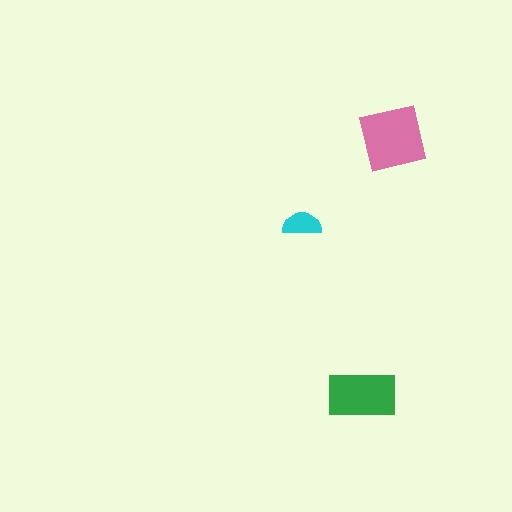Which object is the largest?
The pink square.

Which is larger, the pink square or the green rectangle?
The pink square.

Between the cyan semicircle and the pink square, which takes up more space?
The pink square.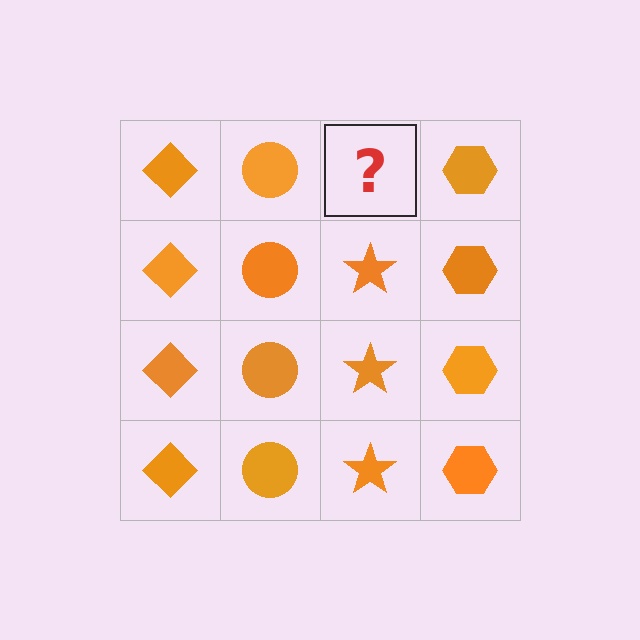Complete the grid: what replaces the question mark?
The question mark should be replaced with an orange star.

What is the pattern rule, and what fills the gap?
The rule is that each column has a consistent shape. The gap should be filled with an orange star.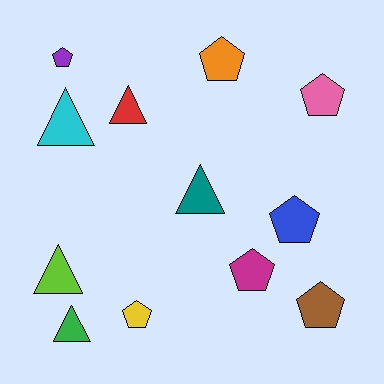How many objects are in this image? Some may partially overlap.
There are 12 objects.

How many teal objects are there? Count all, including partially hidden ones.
There is 1 teal object.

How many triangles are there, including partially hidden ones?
There are 5 triangles.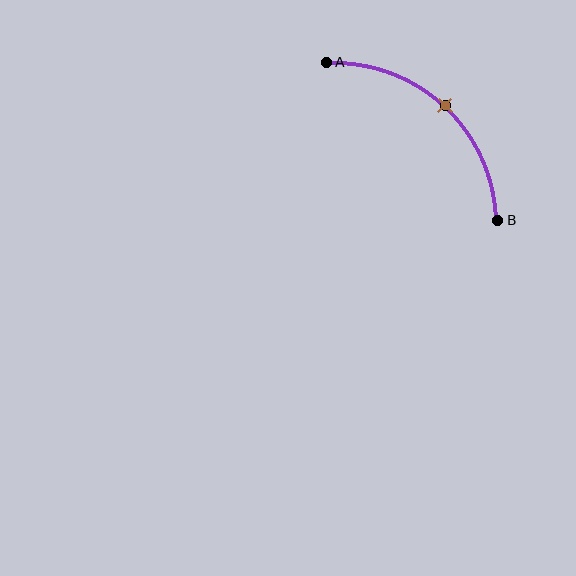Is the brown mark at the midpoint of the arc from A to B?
Yes. The brown mark lies on the arc at equal arc-length from both A and B — it is the arc midpoint.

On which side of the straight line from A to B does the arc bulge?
The arc bulges above and to the right of the straight line connecting A and B.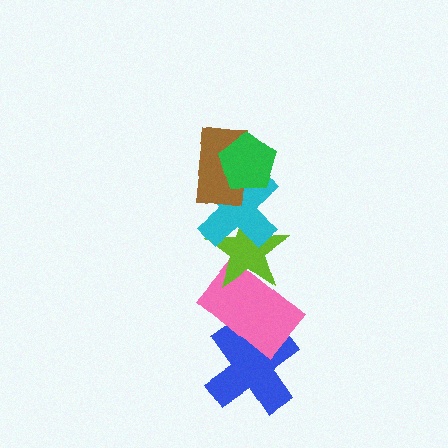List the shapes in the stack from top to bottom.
From top to bottom: the green pentagon, the brown rectangle, the cyan cross, the lime star, the pink rectangle, the blue cross.